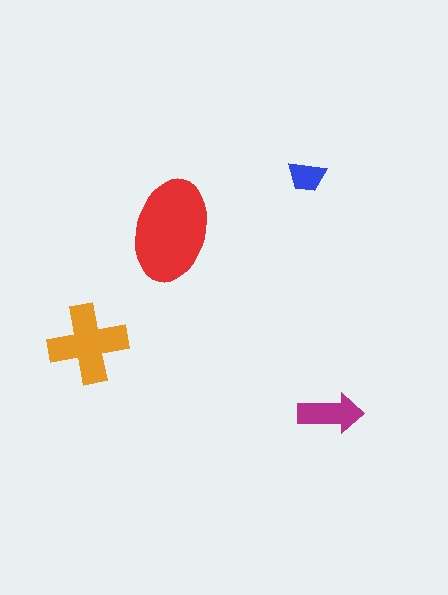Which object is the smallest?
The blue trapezoid.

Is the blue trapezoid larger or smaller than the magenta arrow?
Smaller.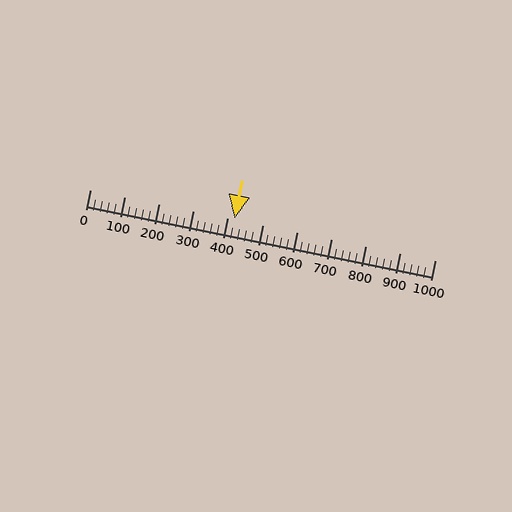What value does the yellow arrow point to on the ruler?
The yellow arrow points to approximately 420.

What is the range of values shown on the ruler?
The ruler shows values from 0 to 1000.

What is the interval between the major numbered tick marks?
The major tick marks are spaced 100 units apart.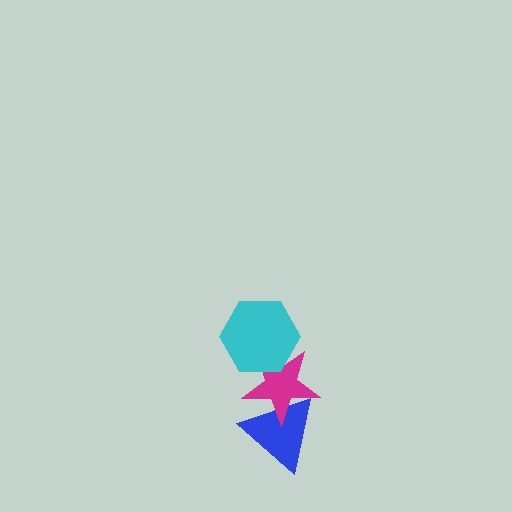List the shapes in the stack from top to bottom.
From top to bottom: the cyan hexagon, the magenta star, the blue triangle.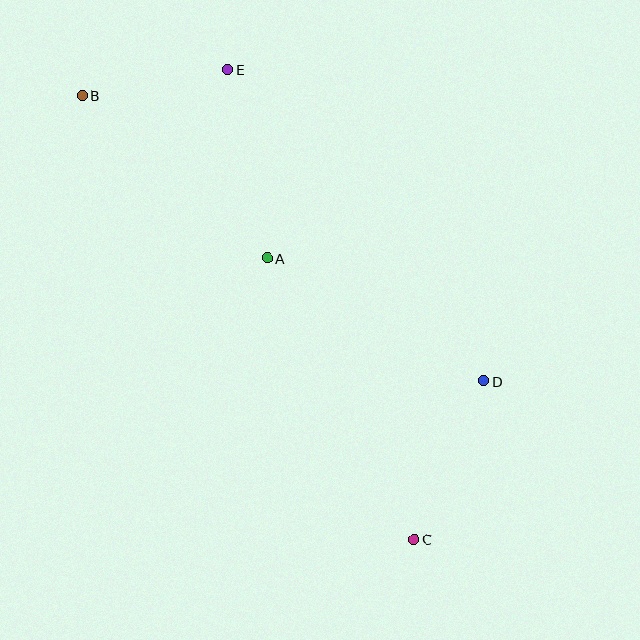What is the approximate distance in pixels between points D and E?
The distance between D and E is approximately 403 pixels.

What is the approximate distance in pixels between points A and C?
The distance between A and C is approximately 317 pixels.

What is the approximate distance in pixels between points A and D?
The distance between A and D is approximately 249 pixels.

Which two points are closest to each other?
Points B and E are closest to each other.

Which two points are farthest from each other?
Points B and C are farthest from each other.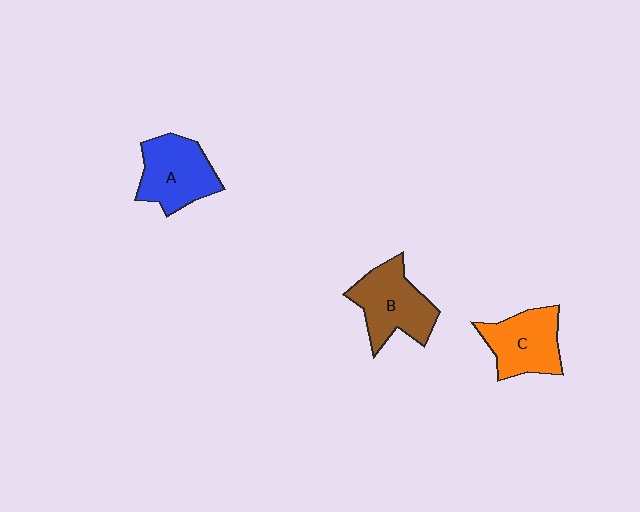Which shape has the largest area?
Shape B (brown).